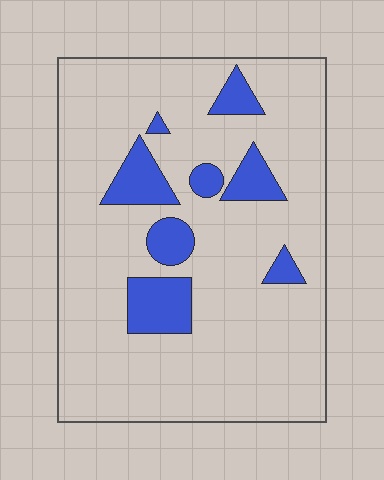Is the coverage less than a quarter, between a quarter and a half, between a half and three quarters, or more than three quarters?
Less than a quarter.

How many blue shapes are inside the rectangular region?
8.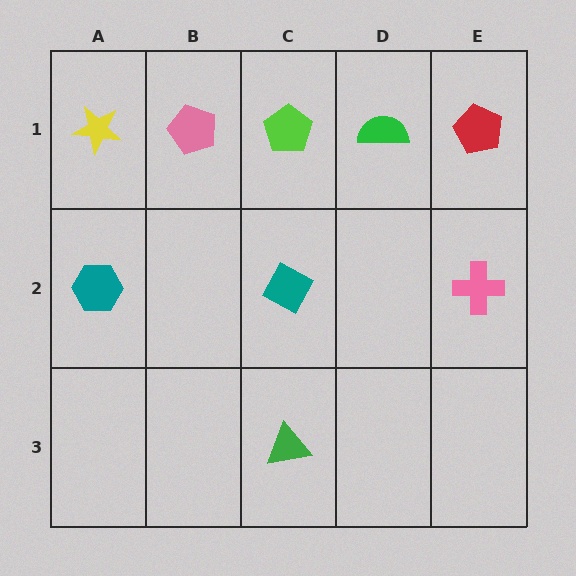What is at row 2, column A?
A teal hexagon.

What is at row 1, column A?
A yellow star.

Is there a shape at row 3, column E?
No, that cell is empty.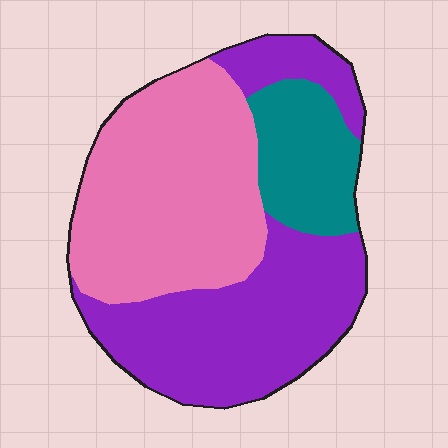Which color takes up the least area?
Teal, at roughly 15%.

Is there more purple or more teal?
Purple.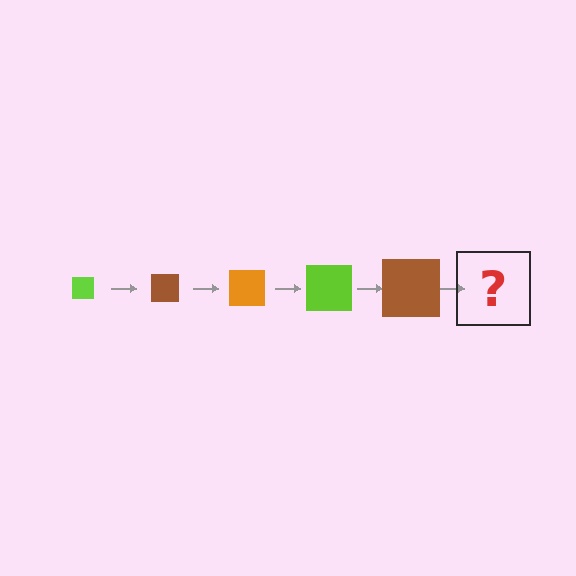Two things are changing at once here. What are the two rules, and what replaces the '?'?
The two rules are that the square grows larger each step and the color cycles through lime, brown, and orange. The '?' should be an orange square, larger than the previous one.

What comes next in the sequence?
The next element should be an orange square, larger than the previous one.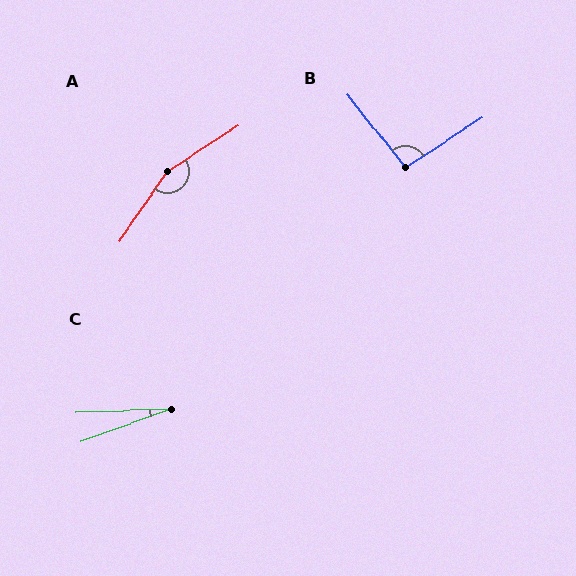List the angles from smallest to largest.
C (18°), B (96°), A (158°).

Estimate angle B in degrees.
Approximately 96 degrees.